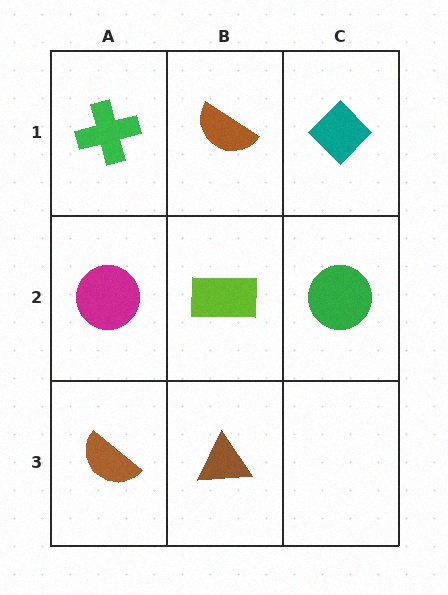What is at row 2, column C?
A green circle.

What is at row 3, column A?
A brown semicircle.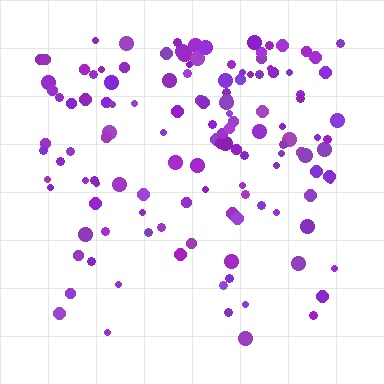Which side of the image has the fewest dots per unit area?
The bottom.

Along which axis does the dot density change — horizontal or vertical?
Vertical.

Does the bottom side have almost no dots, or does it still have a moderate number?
Still a moderate number, just noticeably fewer than the top.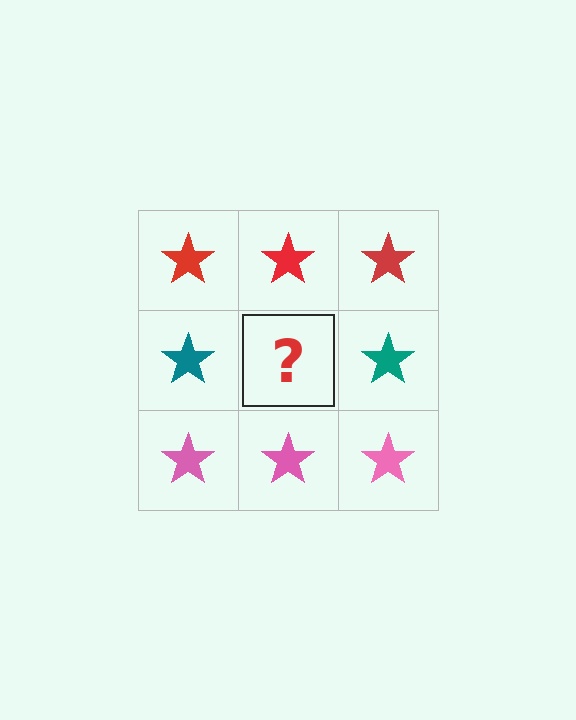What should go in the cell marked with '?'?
The missing cell should contain a teal star.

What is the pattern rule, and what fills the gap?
The rule is that each row has a consistent color. The gap should be filled with a teal star.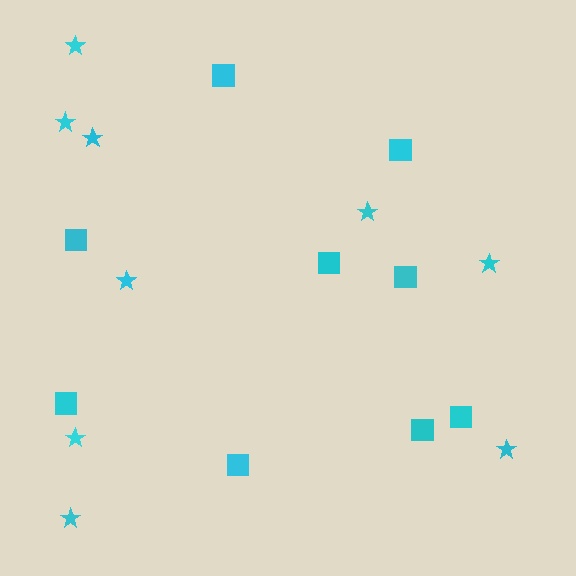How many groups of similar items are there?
There are 2 groups: one group of squares (9) and one group of stars (9).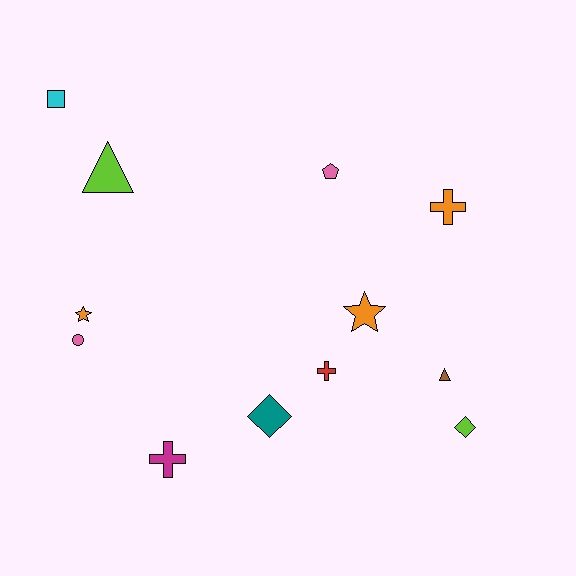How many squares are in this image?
There is 1 square.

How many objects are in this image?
There are 12 objects.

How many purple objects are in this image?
There are no purple objects.